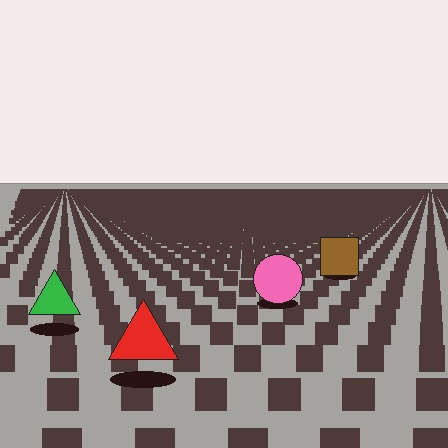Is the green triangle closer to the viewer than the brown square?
Yes. The green triangle is closer — you can tell from the texture gradient: the ground texture is coarser near it.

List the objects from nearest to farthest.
From nearest to farthest: the red triangle, the green triangle, the pink circle, the brown square.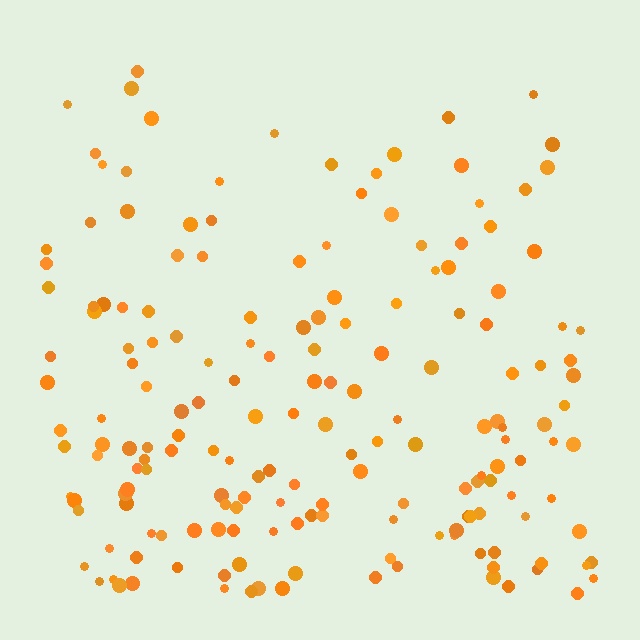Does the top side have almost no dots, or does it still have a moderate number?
Still a moderate number, just noticeably fewer than the bottom.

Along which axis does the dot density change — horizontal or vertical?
Vertical.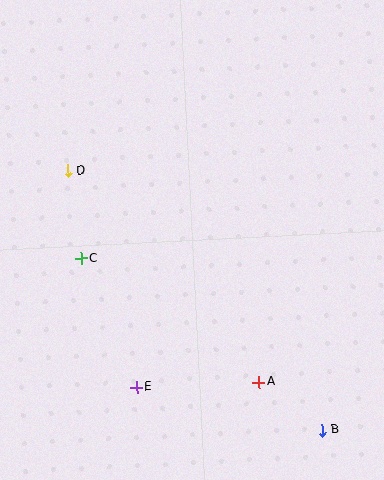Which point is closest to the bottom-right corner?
Point B is closest to the bottom-right corner.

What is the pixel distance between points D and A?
The distance between D and A is 285 pixels.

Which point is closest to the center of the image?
Point C at (81, 259) is closest to the center.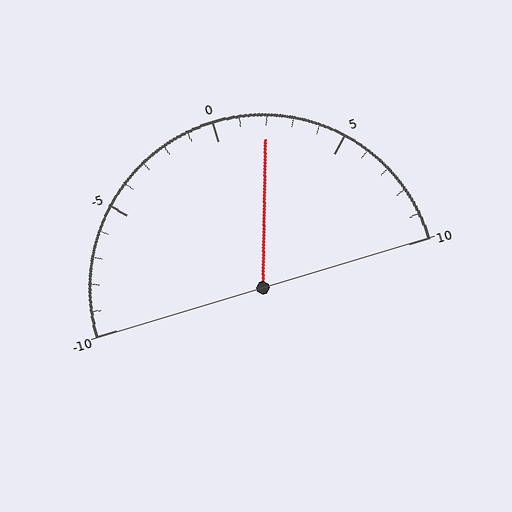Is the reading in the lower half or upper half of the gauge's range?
The reading is in the upper half of the range (-10 to 10).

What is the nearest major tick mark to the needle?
The nearest major tick mark is 0.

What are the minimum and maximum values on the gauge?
The gauge ranges from -10 to 10.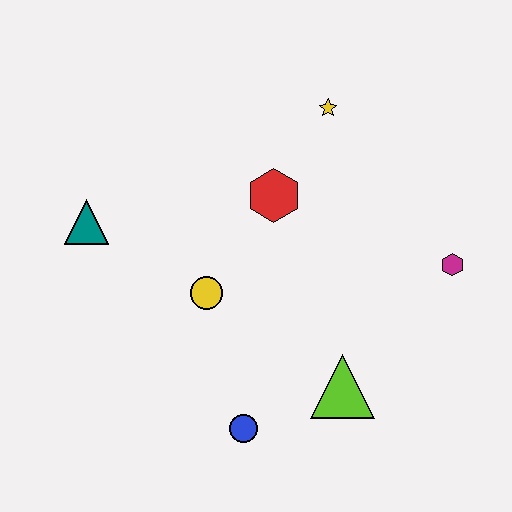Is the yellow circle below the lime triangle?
No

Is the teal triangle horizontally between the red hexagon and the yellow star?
No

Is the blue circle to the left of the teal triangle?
No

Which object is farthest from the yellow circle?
The magenta hexagon is farthest from the yellow circle.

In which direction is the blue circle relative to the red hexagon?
The blue circle is below the red hexagon.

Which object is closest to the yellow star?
The red hexagon is closest to the yellow star.